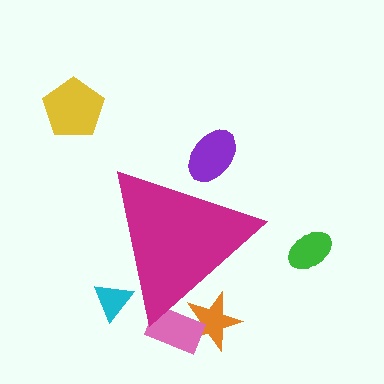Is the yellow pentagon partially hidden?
No, the yellow pentagon is fully visible.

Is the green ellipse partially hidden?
No, the green ellipse is fully visible.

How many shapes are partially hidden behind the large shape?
4 shapes are partially hidden.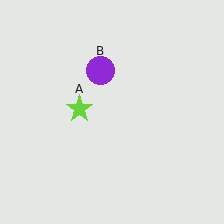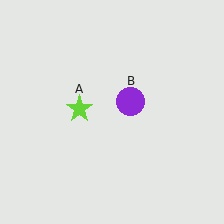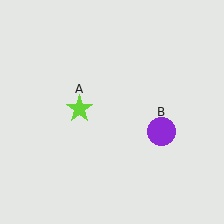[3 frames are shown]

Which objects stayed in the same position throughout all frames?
Lime star (object A) remained stationary.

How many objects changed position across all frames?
1 object changed position: purple circle (object B).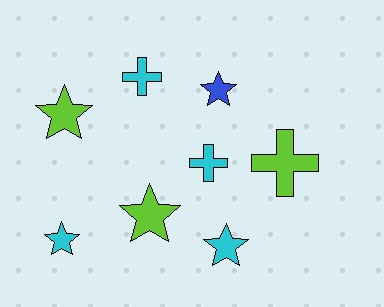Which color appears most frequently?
Cyan, with 4 objects.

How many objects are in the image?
There are 8 objects.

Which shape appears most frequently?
Star, with 5 objects.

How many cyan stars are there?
There are 2 cyan stars.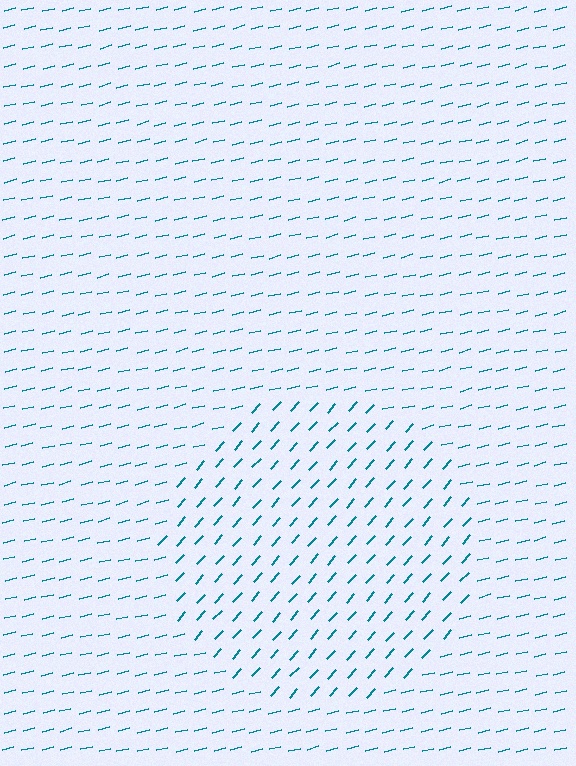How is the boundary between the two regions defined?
The boundary is defined purely by a change in line orientation (approximately 34 degrees difference). All lines are the same color and thickness.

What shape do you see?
I see a circle.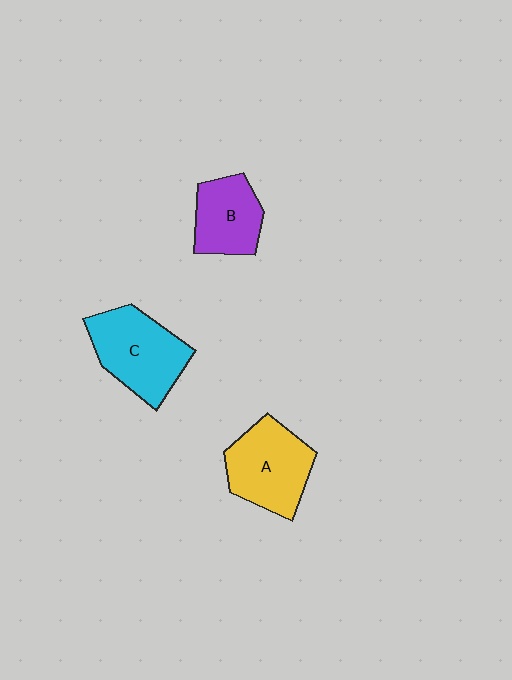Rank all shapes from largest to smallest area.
From largest to smallest: C (cyan), A (yellow), B (purple).